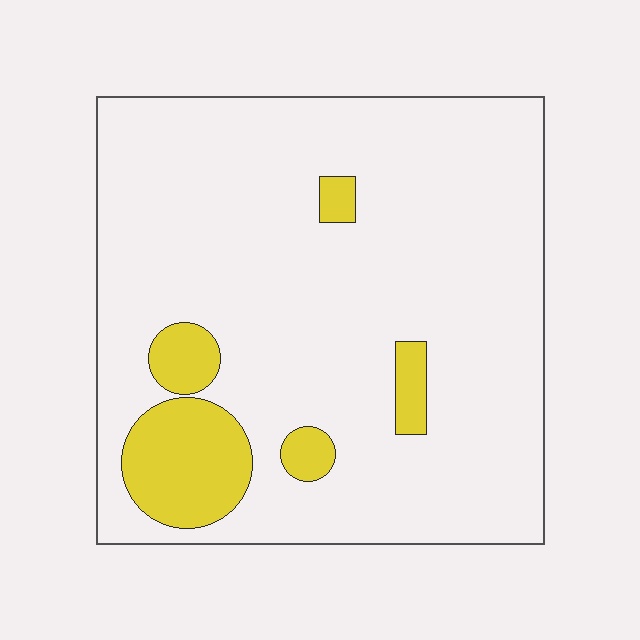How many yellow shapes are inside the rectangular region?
5.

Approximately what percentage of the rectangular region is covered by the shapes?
Approximately 10%.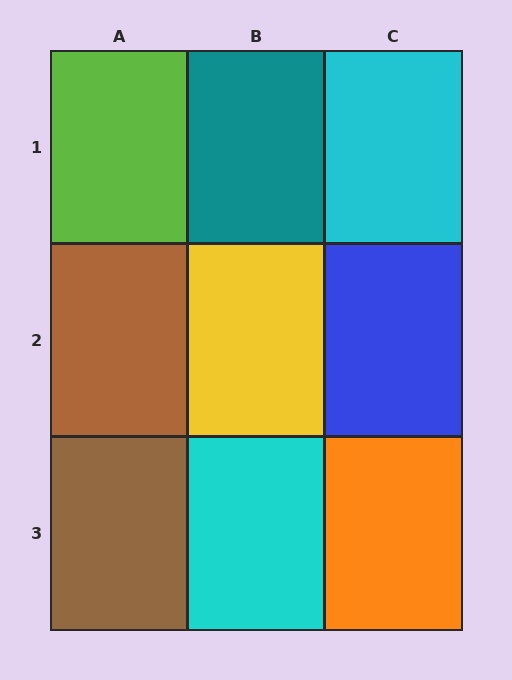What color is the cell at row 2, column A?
Brown.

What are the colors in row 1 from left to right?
Lime, teal, cyan.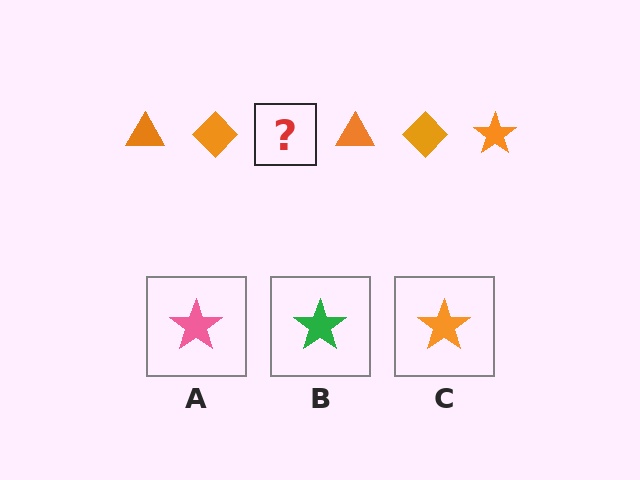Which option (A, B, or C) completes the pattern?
C.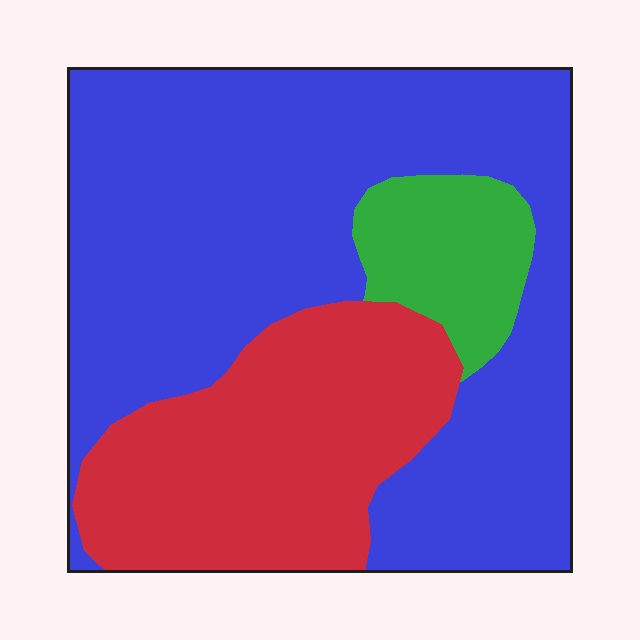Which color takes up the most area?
Blue, at roughly 60%.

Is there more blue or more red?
Blue.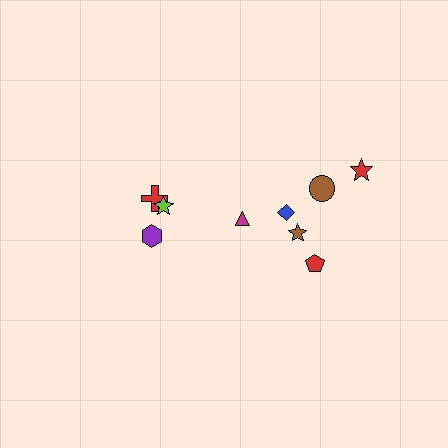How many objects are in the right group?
There are 6 objects.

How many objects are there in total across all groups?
There are 9 objects.